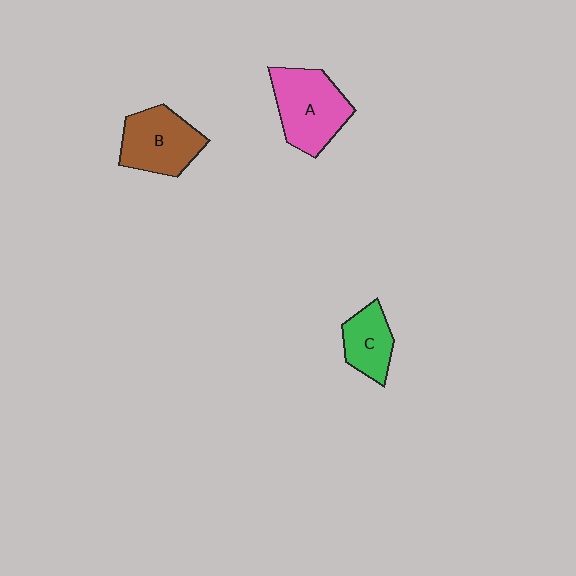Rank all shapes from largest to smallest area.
From largest to smallest: A (pink), B (brown), C (green).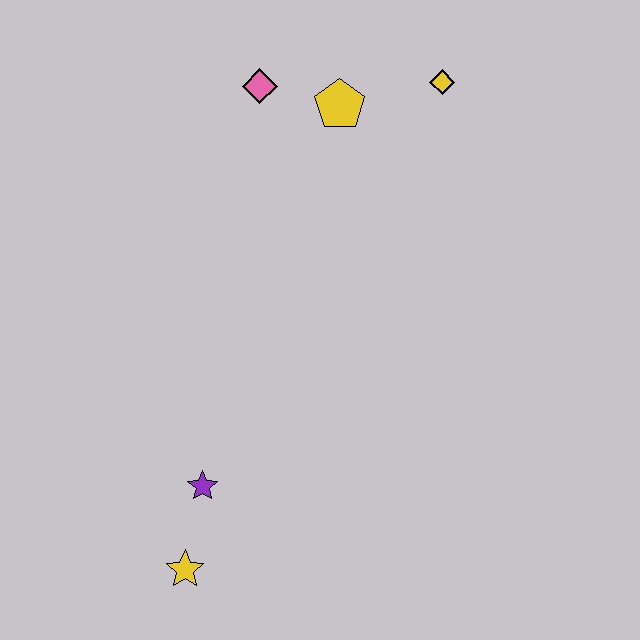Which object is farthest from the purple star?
The yellow diamond is farthest from the purple star.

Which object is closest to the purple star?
The yellow star is closest to the purple star.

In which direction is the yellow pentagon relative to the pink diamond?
The yellow pentagon is to the right of the pink diamond.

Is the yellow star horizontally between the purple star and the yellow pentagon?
No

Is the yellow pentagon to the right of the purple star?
Yes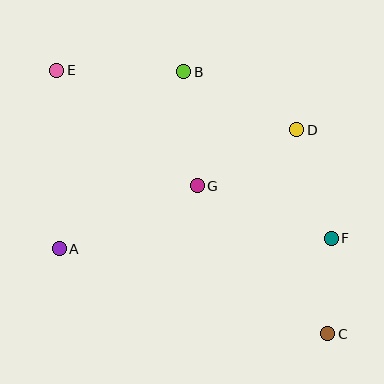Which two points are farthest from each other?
Points C and E are farthest from each other.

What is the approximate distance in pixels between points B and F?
The distance between B and F is approximately 223 pixels.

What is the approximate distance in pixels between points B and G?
The distance between B and G is approximately 115 pixels.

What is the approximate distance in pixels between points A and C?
The distance between A and C is approximately 282 pixels.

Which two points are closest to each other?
Points C and F are closest to each other.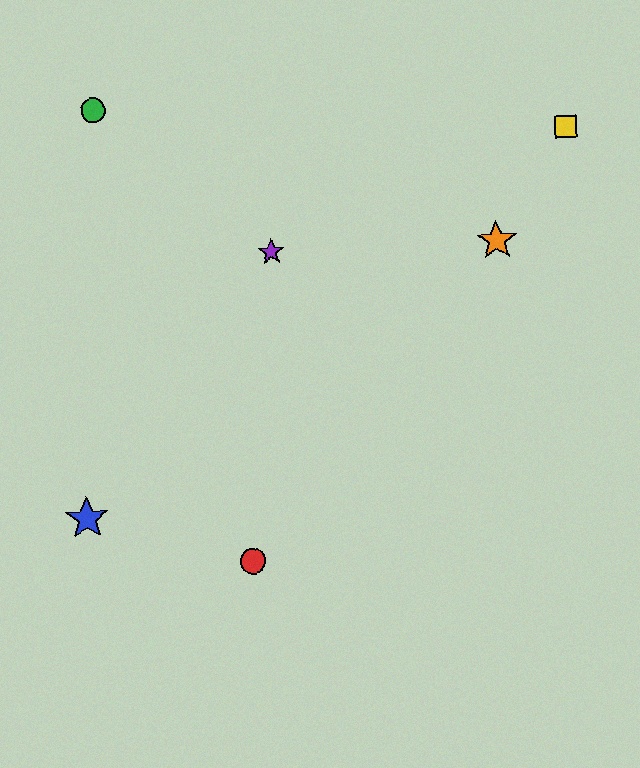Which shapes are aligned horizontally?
The purple star, the orange star are aligned horizontally.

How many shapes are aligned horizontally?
2 shapes (the purple star, the orange star) are aligned horizontally.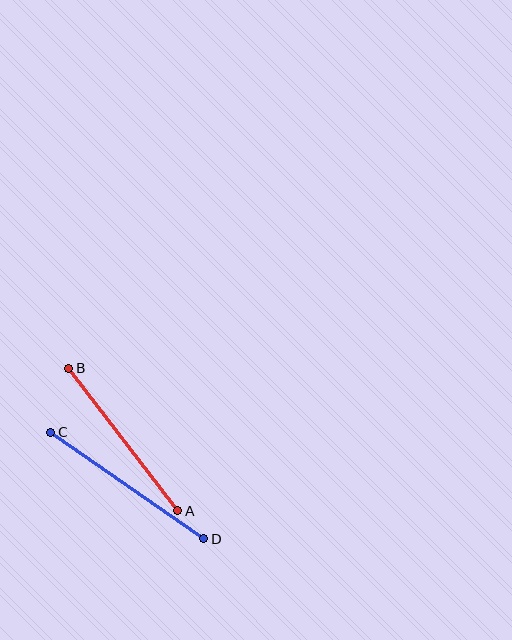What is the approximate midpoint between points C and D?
The midpoint is at approximately (127, 485) pixels.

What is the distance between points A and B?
The distance is approximately 179 pixels.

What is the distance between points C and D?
The distance is approximately 186 pixels.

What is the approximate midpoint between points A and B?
The midpoint is at approximately (123, 439) pixels.